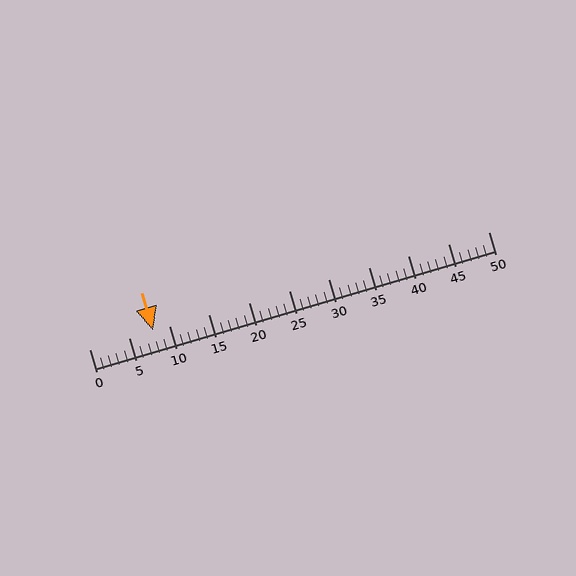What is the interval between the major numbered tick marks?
The major tick marks are spaced 5 units apart.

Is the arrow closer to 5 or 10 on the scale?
The arrow is closer to 10.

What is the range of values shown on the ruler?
The ruler shows values from 0 to 50.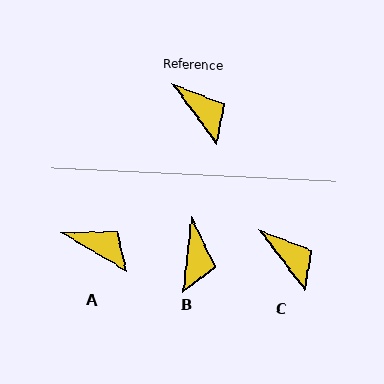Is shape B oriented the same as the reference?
No, it is off by about 43 degrees.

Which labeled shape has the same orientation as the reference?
C.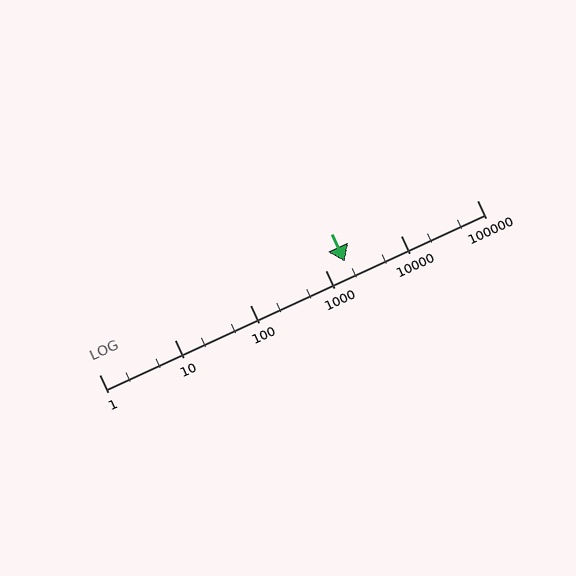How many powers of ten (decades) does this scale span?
The scale spans 5 decades, from 1 to 100000.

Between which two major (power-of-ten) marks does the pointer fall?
The pointer is between 1000 and 10000.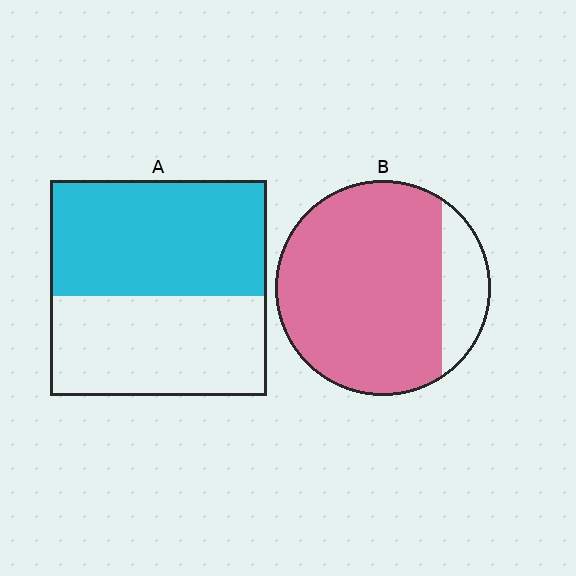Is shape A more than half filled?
Roughly half.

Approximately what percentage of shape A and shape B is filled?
A is approximately 55% and B is approximately 85%.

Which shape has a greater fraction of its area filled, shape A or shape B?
Shape B.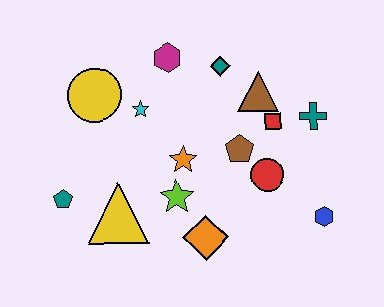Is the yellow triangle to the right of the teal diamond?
No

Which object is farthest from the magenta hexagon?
The blue hexagon is farthest from the magenta hexagon.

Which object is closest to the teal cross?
The red square is closest to the teal cross.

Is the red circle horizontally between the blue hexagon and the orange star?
Yes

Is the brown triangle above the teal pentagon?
Yes